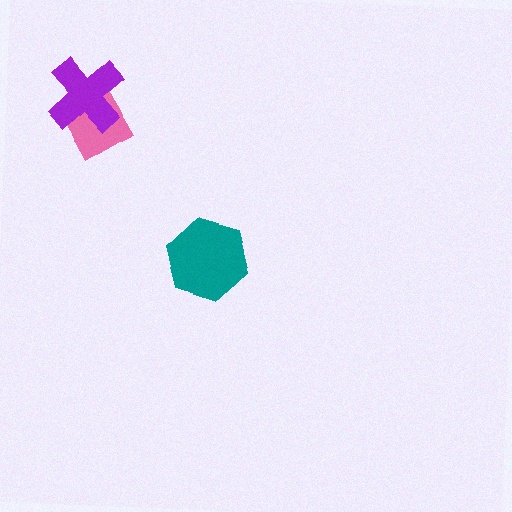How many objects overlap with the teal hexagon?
0 objects overlap with the teal hexagon.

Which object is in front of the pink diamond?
The purple cross is in front of the pink diamond.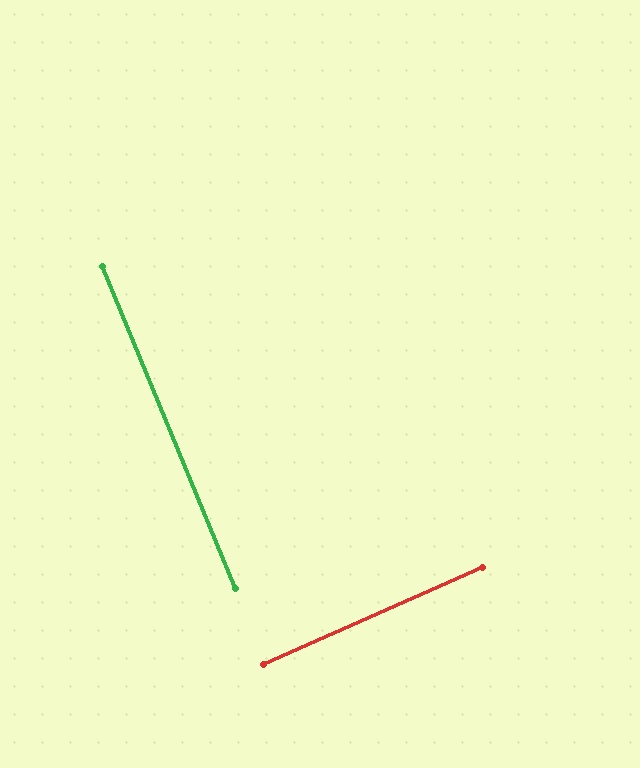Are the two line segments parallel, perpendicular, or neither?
Perpendicular — they meet at approximately 89°.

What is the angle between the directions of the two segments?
Approximately 89 degrees.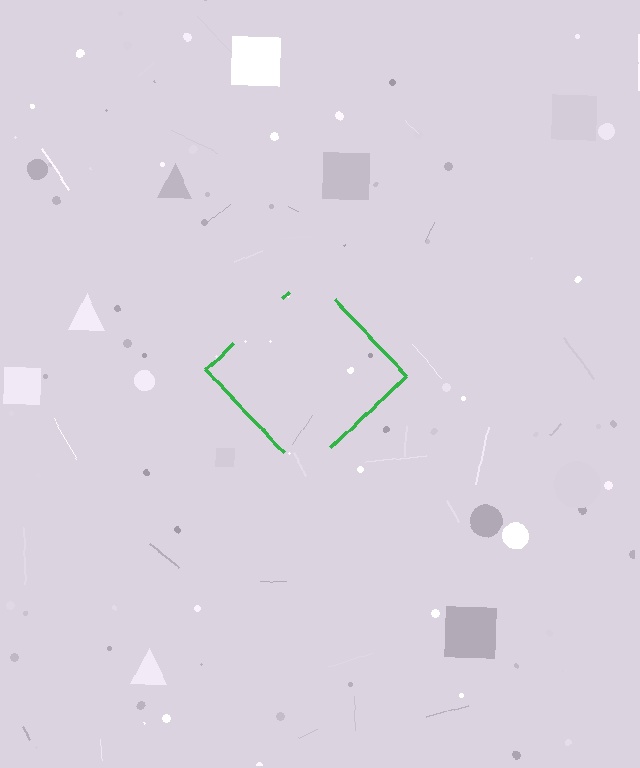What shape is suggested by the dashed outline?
The dashed outline suggests a diamond.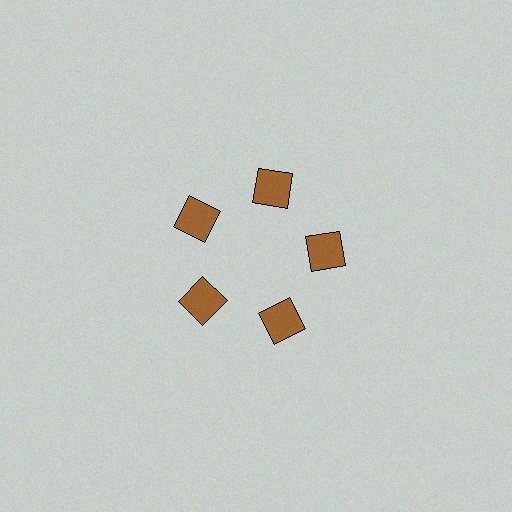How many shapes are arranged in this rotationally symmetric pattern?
There are 5 shapes, arranged in 5 groups of 1.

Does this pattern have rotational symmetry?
Yes, this pattern has 5-fold rotational symmetry. It looks the same after rotating 72 degrees around the center.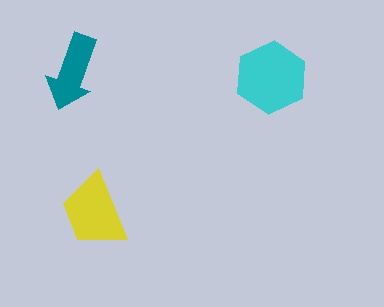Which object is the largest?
The cyan hexagon.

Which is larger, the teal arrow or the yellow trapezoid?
The yellow trapezoid.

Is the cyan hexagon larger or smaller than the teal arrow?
Larger.